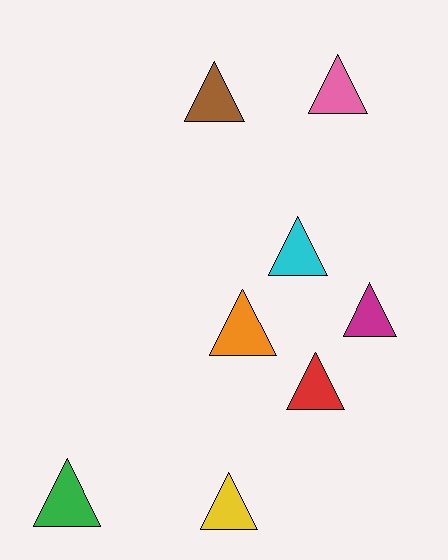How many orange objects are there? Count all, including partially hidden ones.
There is 1 orange object.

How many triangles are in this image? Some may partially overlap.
There are 8 triangles.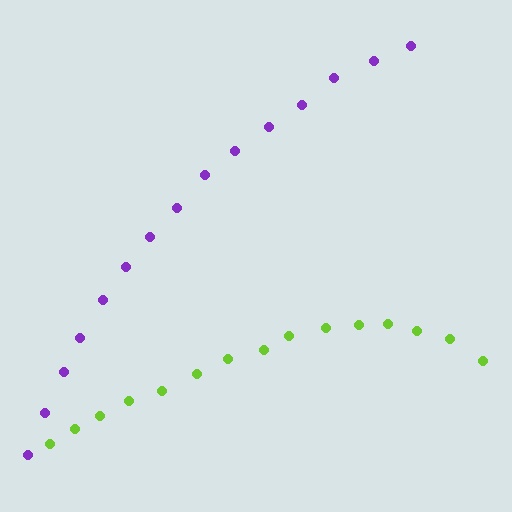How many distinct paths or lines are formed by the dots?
There are 2 distinct paths.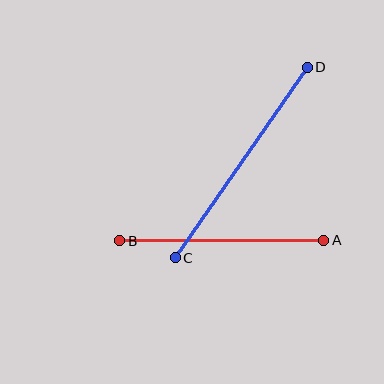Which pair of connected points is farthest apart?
Points C and D are farthest apart.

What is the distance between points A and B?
The distance is approximately 204 pixels.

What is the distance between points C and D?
The distance is approximately 232 pixels.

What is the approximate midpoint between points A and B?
The midpoint is at approximately (222, 240) pixels.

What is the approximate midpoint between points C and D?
The midpoint is at approximately (241, 162) pixels.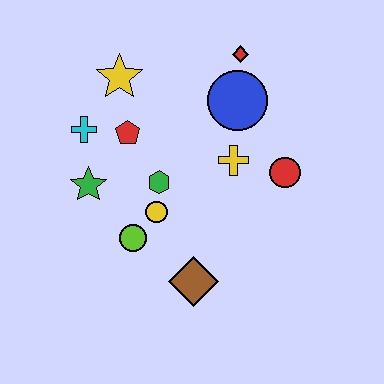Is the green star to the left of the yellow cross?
Yes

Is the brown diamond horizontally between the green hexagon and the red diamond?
Yes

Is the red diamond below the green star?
No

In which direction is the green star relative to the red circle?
The green star is to the left of the red circle.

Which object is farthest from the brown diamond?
The red diamond is farthest from the brown diamond.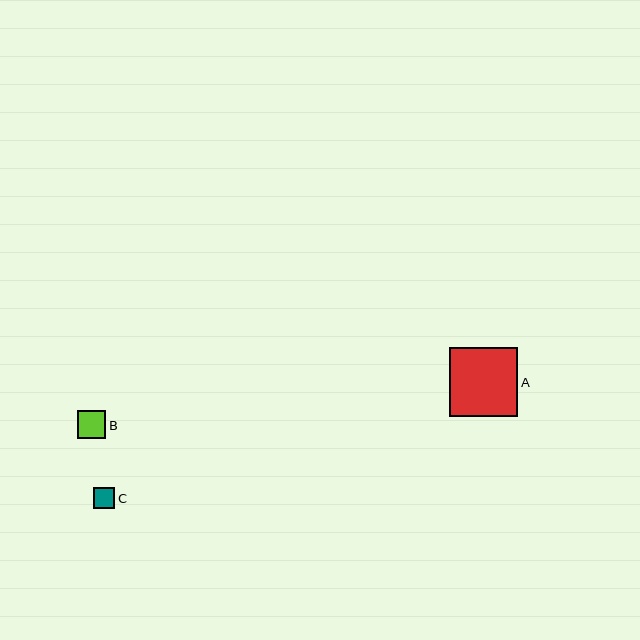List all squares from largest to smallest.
From largest to smallest: A, B, C.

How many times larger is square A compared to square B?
Square A is approximately 2.4 times the size of square B.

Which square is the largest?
Square A is the largest with a size of approximately 68 pixels.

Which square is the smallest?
Square C is the smallest with a size of approximately 22 pixels.